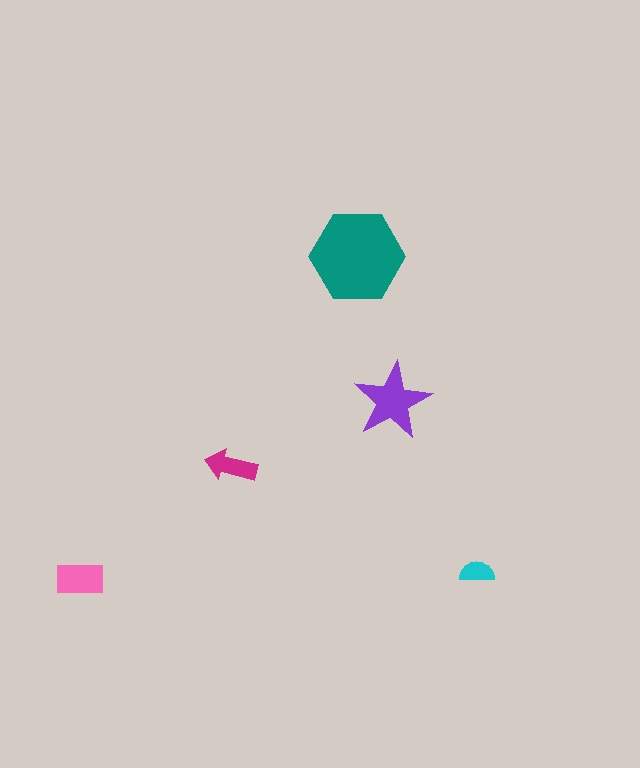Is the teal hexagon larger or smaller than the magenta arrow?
Larger.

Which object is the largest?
The teal hexagon.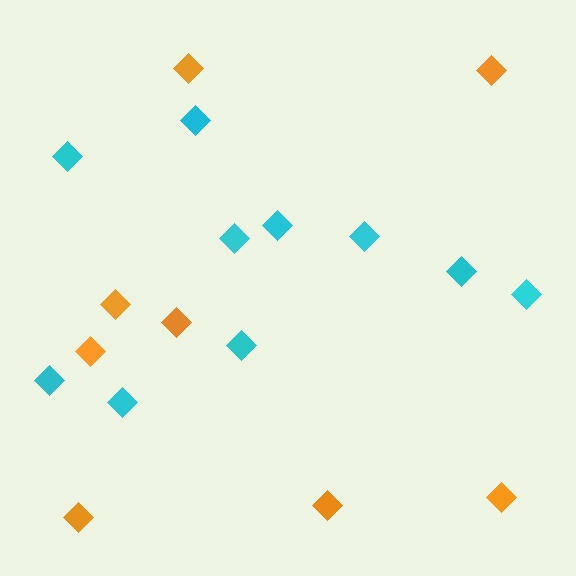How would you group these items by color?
There are 2 groups: one group of cyan diamonds (10) and one group of orange diamonds (8).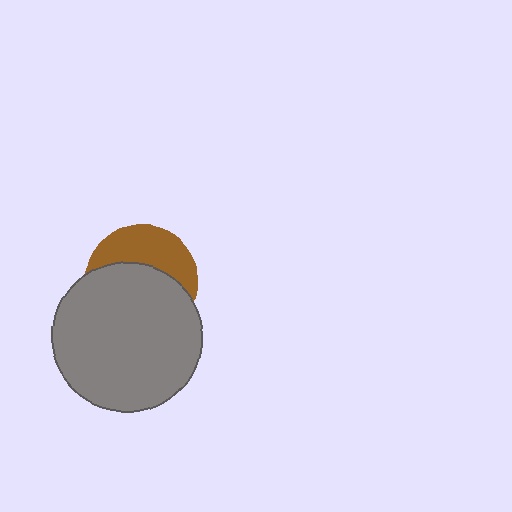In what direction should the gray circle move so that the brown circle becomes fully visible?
The gray circle should move down. That is the shortest direction to clear the overlap and leave the brown circle fully visible.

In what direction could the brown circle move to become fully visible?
The brown circle could move up. That would shift it out from behind the gray circle entirely.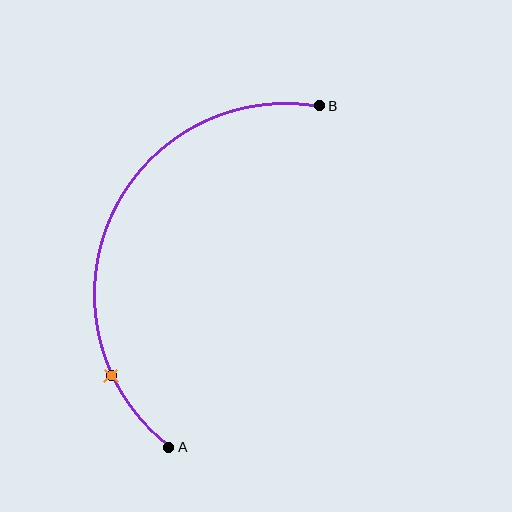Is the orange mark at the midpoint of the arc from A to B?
No. The orange mark lies on the arc but is closer to endpoint A. The arc midpoint would be at the point on the curve equidistant along the arc from both A and B.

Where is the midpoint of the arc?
The arc midpoint is the point on the curve farthest from the straight line joining A and B. It sits to the left of that line.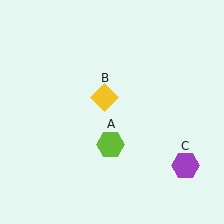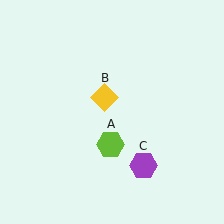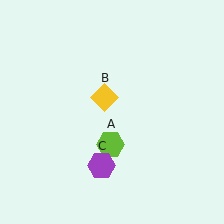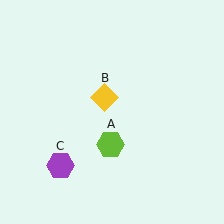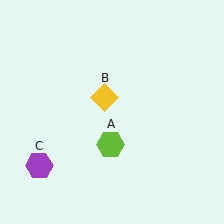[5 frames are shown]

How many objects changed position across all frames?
1 object changed position: purple hexagon (object C).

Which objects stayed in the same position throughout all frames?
Lime hexagon (object A) and yellow diamond (object B) remained stationary.